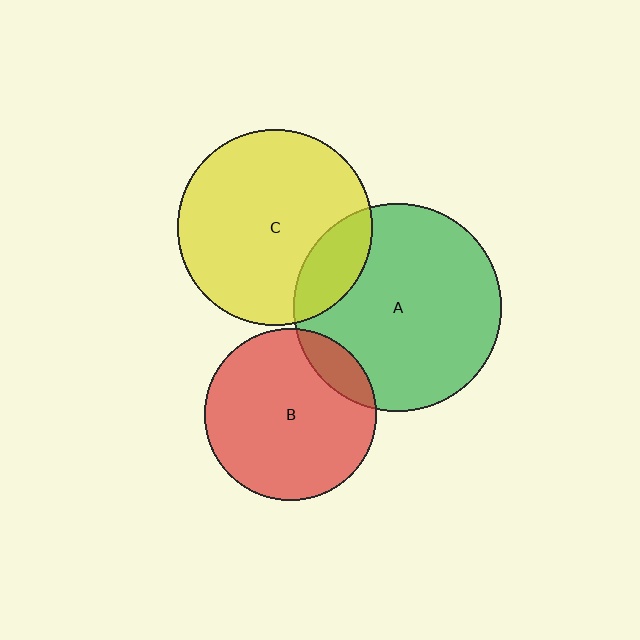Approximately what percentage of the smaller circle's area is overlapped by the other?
Approximately 20%.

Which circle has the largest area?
Circle A (green).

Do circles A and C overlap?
Yes.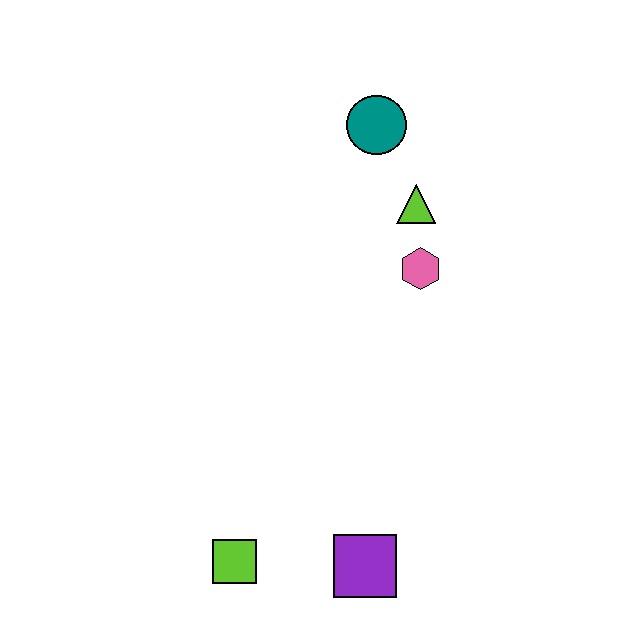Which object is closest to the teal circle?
The lime triangle is closest to the teal circle.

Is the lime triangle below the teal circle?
Yes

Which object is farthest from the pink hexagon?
The lime square is farthest from the pink hexagon.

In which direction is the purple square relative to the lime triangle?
The purple square is below the lime triangle.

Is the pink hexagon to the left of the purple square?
No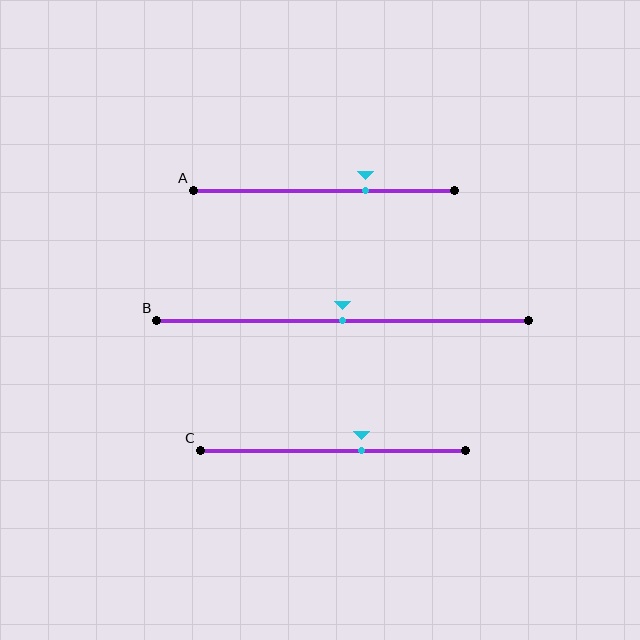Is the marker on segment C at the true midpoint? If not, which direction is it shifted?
No, the marker on segment C is shifted to the right by about 11% of the segment length.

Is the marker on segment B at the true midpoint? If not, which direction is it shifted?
Yes, the marker on segment B is at the true midpoint.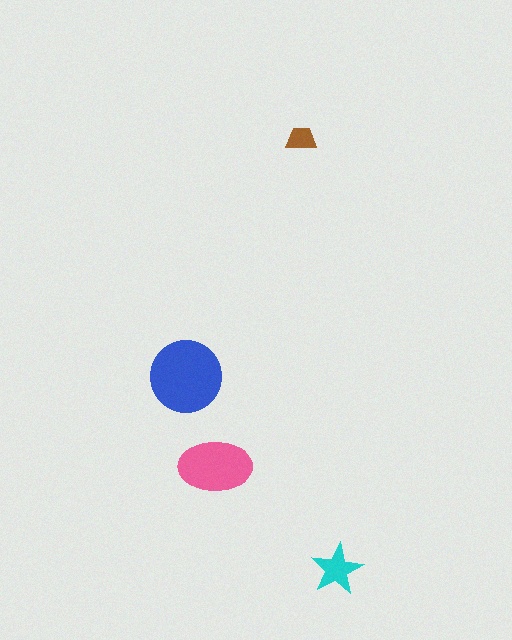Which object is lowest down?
The cyan star is bottommost.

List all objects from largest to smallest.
The blue circle, the pink ellipse, the cyan star, the brown trapezoid.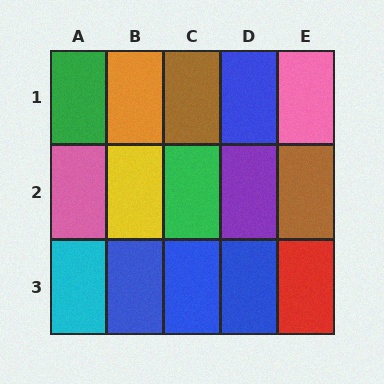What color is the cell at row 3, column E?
Red.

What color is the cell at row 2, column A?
Pink.